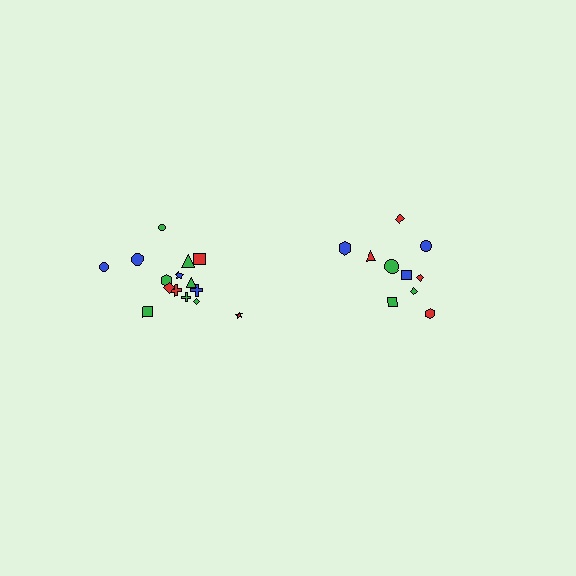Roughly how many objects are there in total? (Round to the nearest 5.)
Roughly 25 objects in total.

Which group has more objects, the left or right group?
The left group.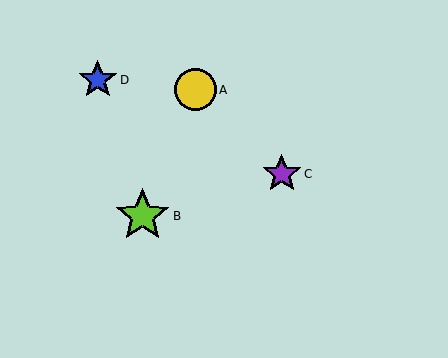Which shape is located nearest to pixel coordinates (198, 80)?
The yellow circle (labeled A) at (195, 90) is nearest to that location.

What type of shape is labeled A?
Shape A is a yellow circle.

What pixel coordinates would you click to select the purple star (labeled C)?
Click at (282, 174) to select the purple star C.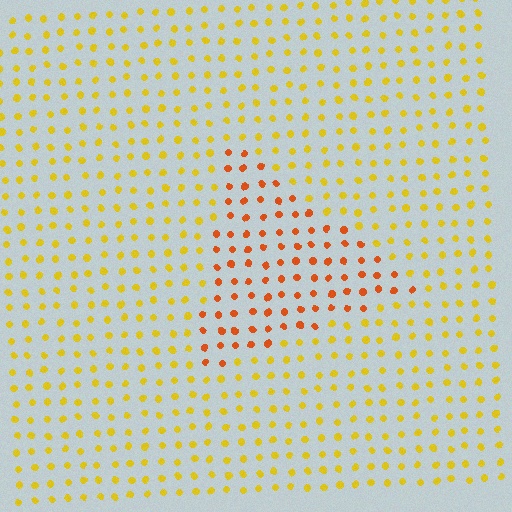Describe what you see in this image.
The image is filled with small yellow elements in a uniform arrangement. A triangle-shaped region is visible where the elements are tinted to a slightly different hue, forming a subtle color boundary.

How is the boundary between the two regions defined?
The boundary is defined purely by a slight shift in hue (about 35 degrees). Spacing, size, and orientation are identical on both sides.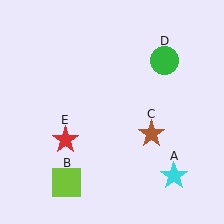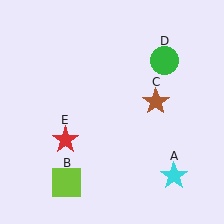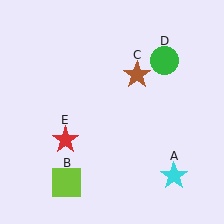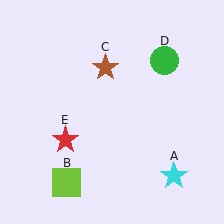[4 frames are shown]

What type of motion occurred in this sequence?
The brown star (object C) rotated counterclockwise around the center of the scene.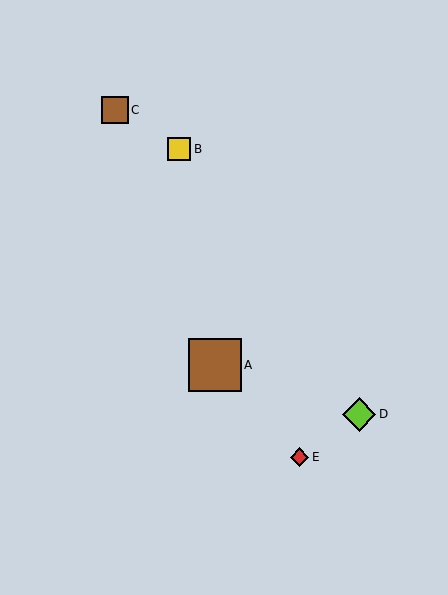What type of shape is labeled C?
Shape C is a brown square.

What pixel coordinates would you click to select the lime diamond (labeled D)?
Click at (359, 414) to select the lime diamond D.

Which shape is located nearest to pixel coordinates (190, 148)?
The yellow square (labeled B) at (179, 149) is nearest to that location.